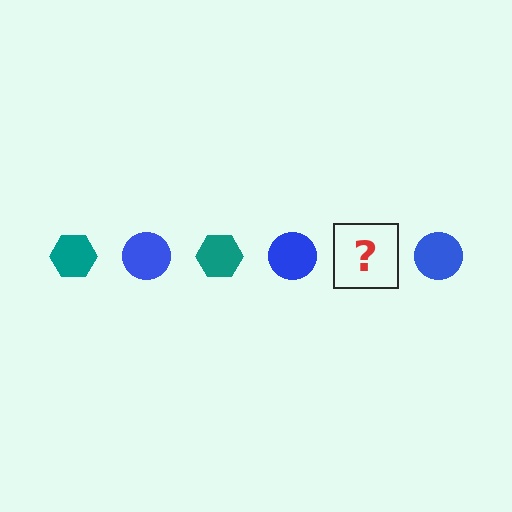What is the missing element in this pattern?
The missing element is a teal hexagon.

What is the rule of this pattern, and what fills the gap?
The rule is that the pattern alternates between teal hexagon and blue circle. The gap should be filled with a teal hexagon.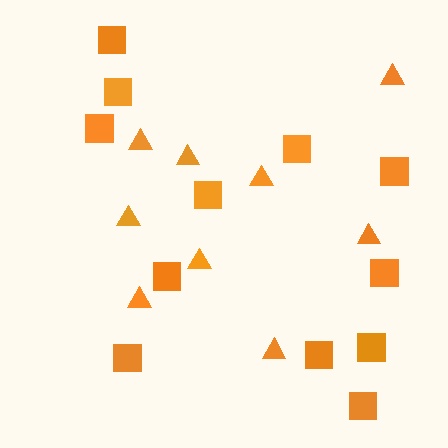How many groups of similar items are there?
There are 2 groups: one group of squares (12) and one group of triangles (9).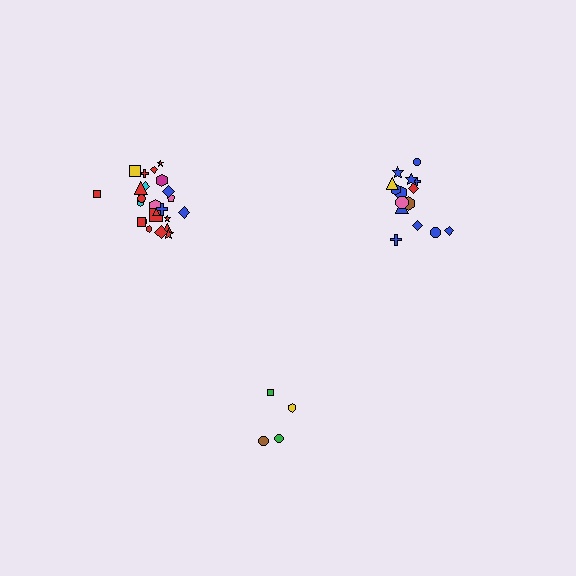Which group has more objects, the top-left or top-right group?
The top-left group.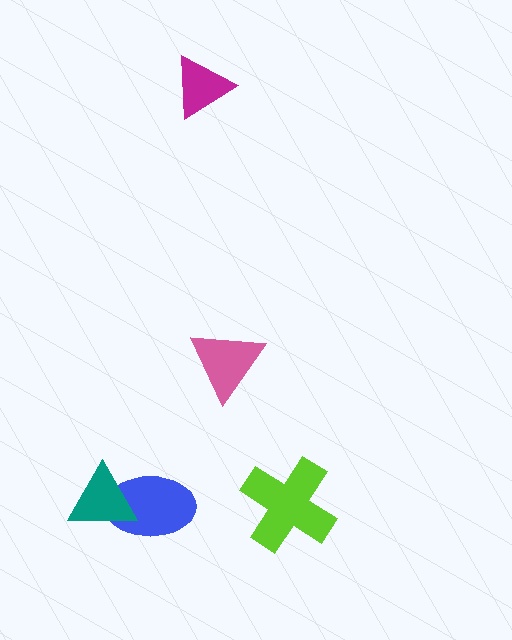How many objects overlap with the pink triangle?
0 objects overlap with the pink triangle.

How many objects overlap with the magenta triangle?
0 objects overlap with the magenta triangle.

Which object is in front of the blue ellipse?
The teal triangle is in front of the blue ellipse.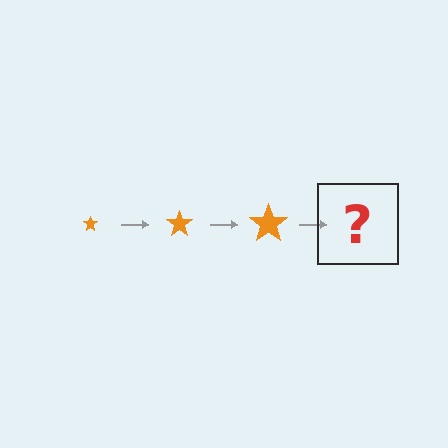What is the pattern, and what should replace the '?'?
The pattern is that the star gets progressively larger each step. The '?' should be an orange star, larger than the previous one.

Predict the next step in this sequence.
The next step is an orange star, larger than the previous one.